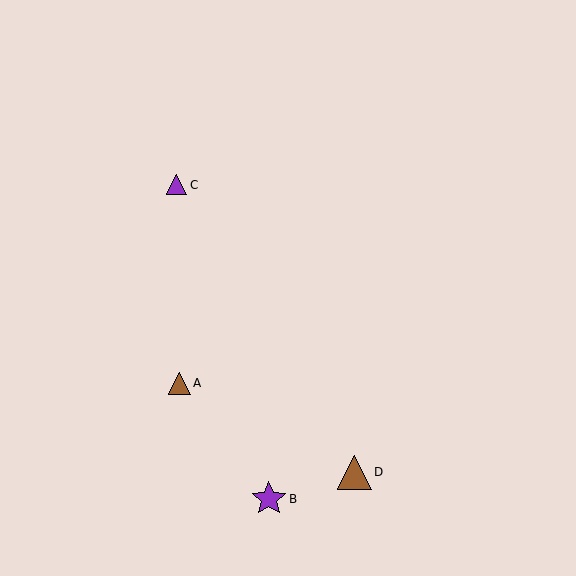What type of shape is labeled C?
Shape C is a purple triangle.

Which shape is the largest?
The purple star (labeled B) is the largest.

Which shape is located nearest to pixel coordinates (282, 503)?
The purple star (labeled B) at (269, 499) is nearest to that location.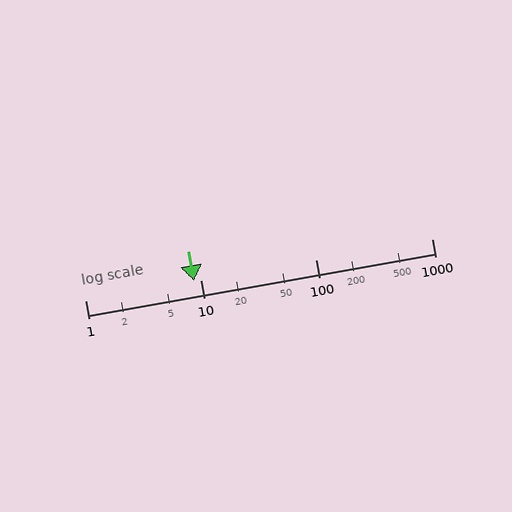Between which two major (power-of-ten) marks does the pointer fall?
The pointer is between 1 and 10.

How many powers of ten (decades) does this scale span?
The scale spans 3 decades, from 1 to 1000.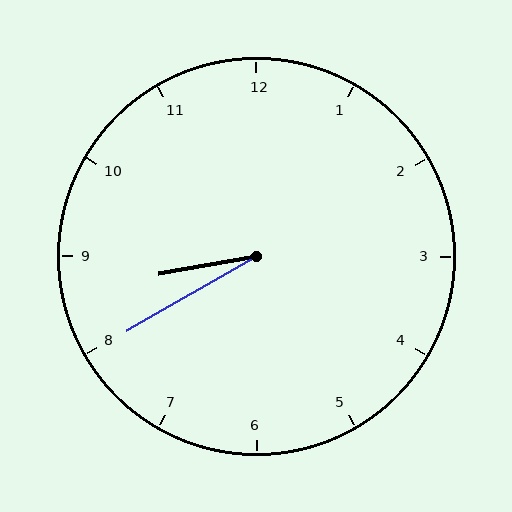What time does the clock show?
8:40.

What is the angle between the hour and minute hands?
Approximately 20 degrees.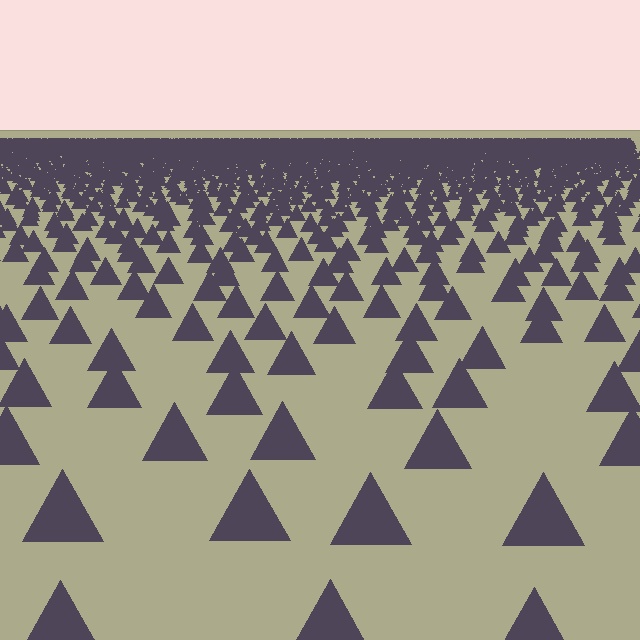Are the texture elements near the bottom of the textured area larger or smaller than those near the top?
Larger. Near the bottom, elements are closer to the viewer and appear at a bigger on-screen size.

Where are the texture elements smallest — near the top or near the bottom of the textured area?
Near the top.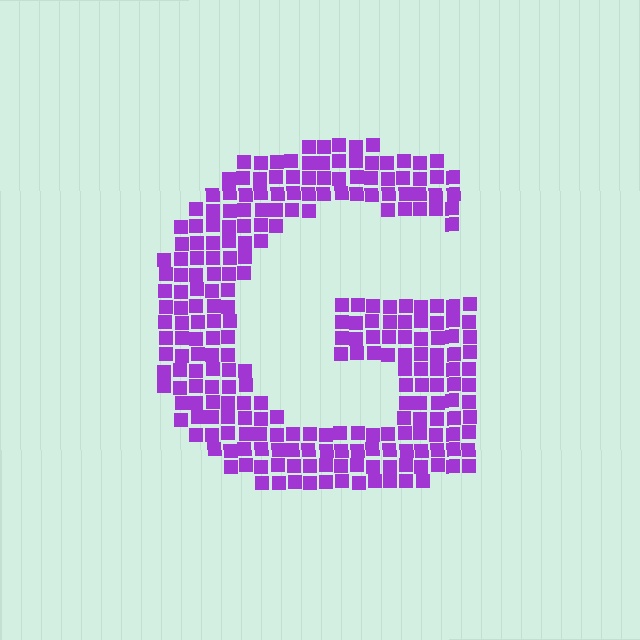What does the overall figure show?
The overall figure shows the letter G.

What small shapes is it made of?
It is made of small squares.